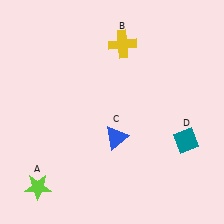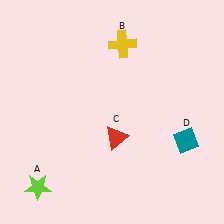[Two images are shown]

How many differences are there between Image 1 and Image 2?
There is 1 difference between the two images.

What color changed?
The triangle (C) changed from blue in Image 1 to red in Image 2.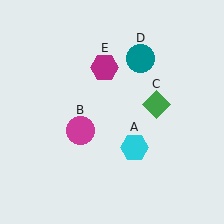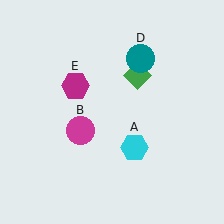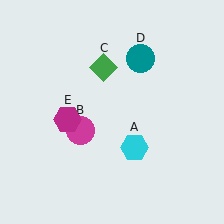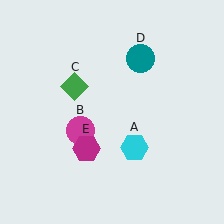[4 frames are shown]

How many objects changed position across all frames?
2 objects changed position: green diamond (object C), magenta hexagon (object E).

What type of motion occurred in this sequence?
The green diamond (object C), magenta hexagon (object E) rotated counterclockwise around the center of the scene.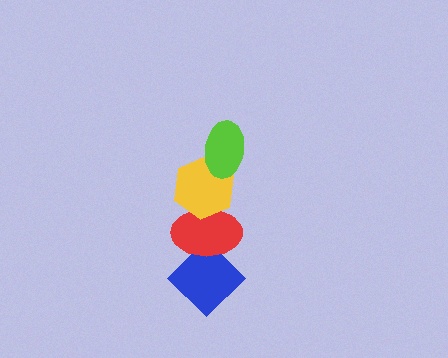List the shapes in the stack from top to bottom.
From top to bottom: the lime ellipse, the yellow hexagon, the red ellipse, the blue diamond.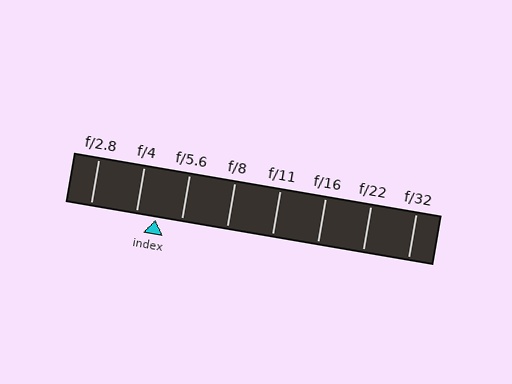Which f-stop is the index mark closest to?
The index mark is closest to f/4.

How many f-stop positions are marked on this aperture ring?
There are 8 f-stop positions marked.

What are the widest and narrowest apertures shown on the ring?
The widest aperture shown is f/2.8 and the narrowest is f/32.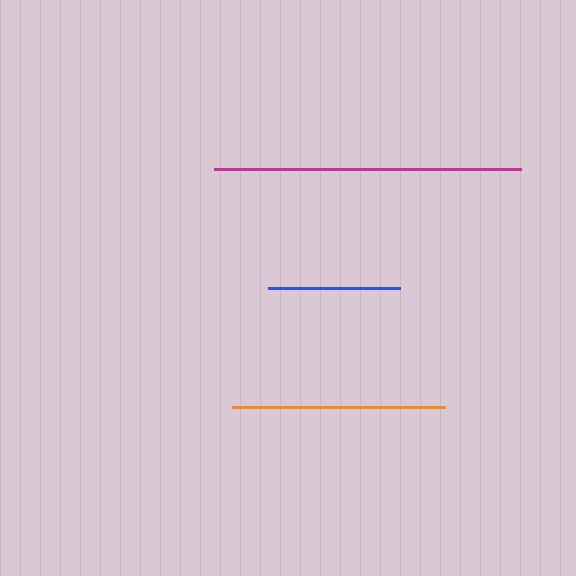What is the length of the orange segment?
The orange segment is approximately 213 pixels long.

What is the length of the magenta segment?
The magenta segment is approximately 306 pixels long.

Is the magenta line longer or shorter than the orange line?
The magenta line is longer than the orange line.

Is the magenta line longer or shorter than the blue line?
The magenta line is longer than the blue line.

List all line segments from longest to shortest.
From longest to shortest: magenta, orange, blue.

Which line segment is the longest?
The magenta line is the longest at approximately 306 pixels.